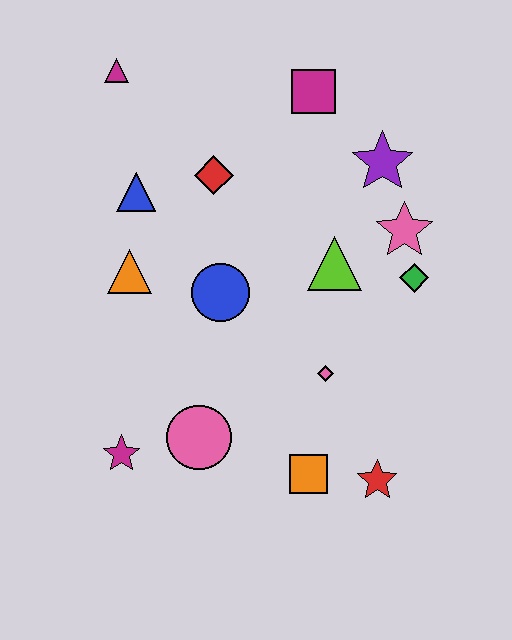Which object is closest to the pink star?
The green diamond is closest to the pink star.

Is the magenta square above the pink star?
Yes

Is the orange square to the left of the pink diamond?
Yes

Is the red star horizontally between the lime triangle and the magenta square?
No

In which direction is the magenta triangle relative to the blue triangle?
The magenta triangle is above the blue triangle.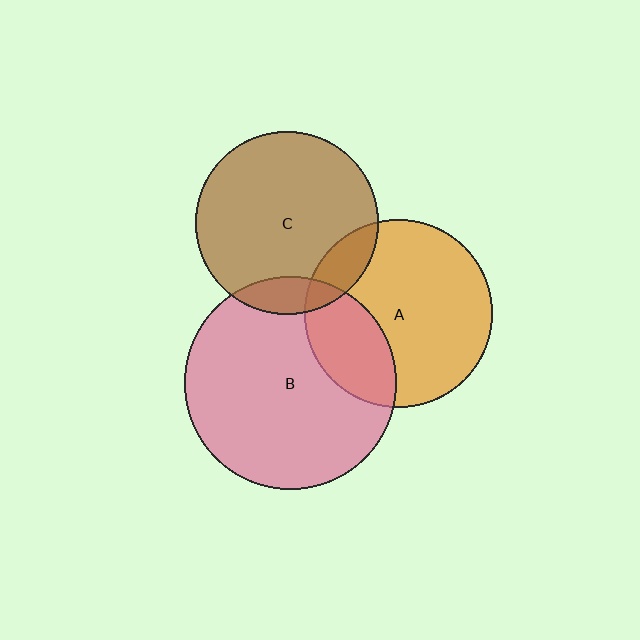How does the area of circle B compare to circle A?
Approximately 1.3 times.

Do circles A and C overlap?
Yes.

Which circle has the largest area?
Circle B (pink).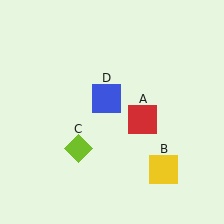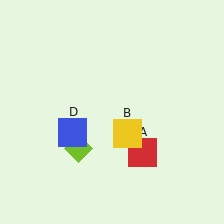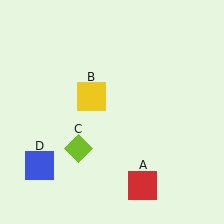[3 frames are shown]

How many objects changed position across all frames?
3 objects changed position: red square (object A), yellow square (object B), blue square (object D).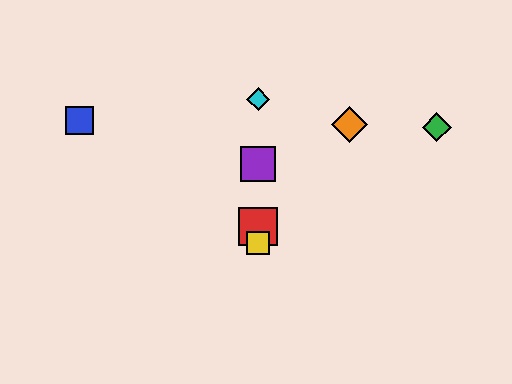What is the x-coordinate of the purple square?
The purple square is at x≈258.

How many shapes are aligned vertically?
4 shapes (the red square, the yellow square, the purple square, the cyan diamond) are aligned vertically.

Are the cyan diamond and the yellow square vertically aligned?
Yes, both are at x≈258.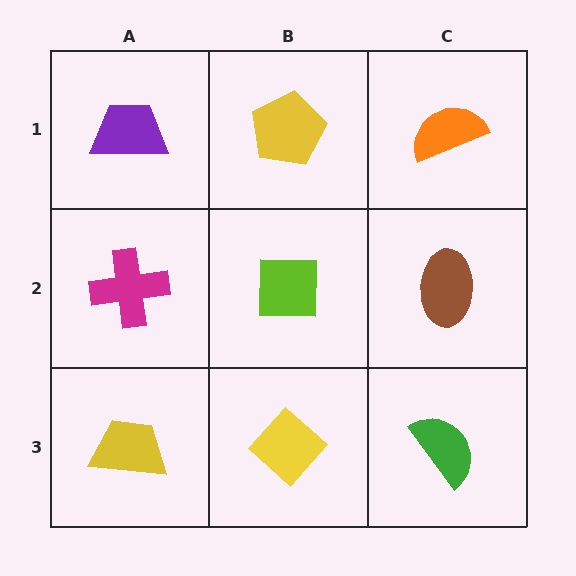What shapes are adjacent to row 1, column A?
A magenta cross (row 2, column A), a yellow pentagon (row 1, column B).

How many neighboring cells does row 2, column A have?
3.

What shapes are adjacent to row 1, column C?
A brown ellipse (row 2, column C), a yellow pentagon (row 1, column B).